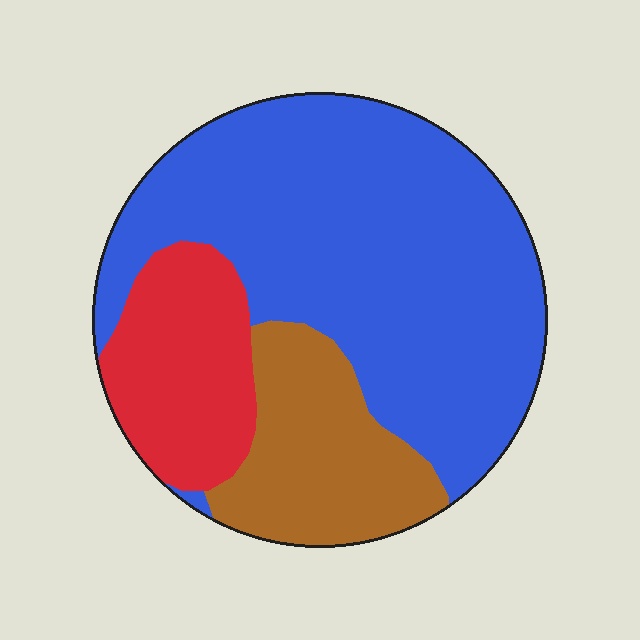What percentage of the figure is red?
Red covers roughly 20% of the figure.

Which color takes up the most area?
Blue, at roughly 60%.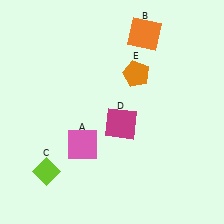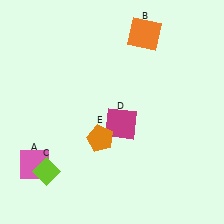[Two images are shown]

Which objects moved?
The objects that moved are: the pink square (A), the orange pentagon (E).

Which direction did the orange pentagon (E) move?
The orange pentagon (E) moved down.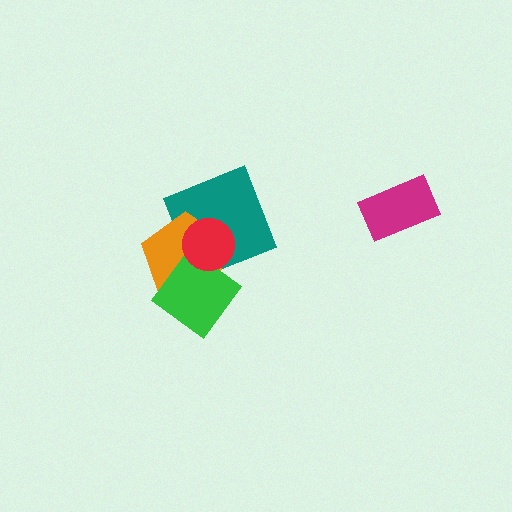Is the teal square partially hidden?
Yes, it is partially covered by another shape.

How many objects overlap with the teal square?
3 objects overlap with the teal square.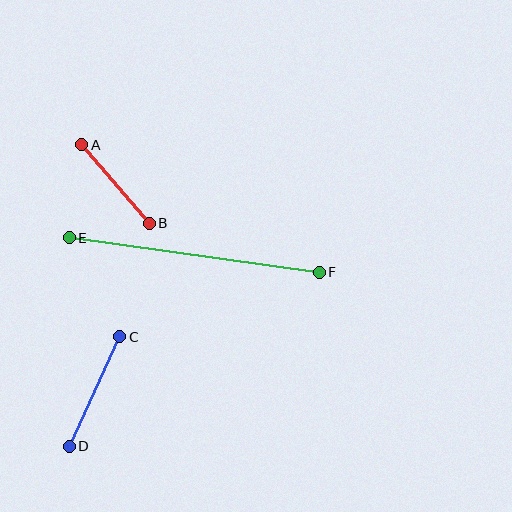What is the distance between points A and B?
The distance is approximately 103 pixels.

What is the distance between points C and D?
The distance is approximately 121 pixels.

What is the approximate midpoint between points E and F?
The midpoint is at approximately (194, 255) pixels.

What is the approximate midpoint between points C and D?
The midpoint is at approximately (94, 391) pixels.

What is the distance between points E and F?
The distance is approximately 252 pixels.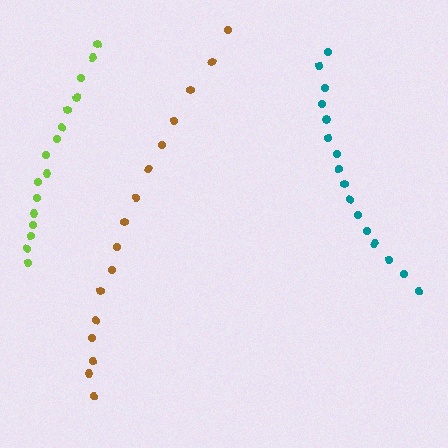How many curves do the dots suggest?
There are 3 distinct paths.